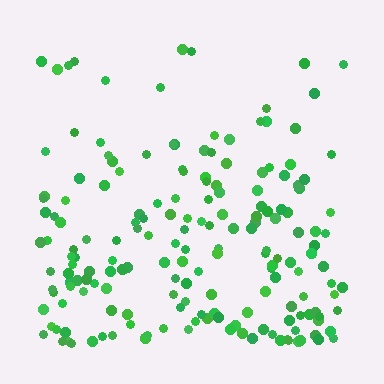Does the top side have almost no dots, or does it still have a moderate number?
Still a moderate number, just noticeably fewer than the bottom.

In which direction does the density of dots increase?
From top to bottom, with the bottom side densest.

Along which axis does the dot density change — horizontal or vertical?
Vertical.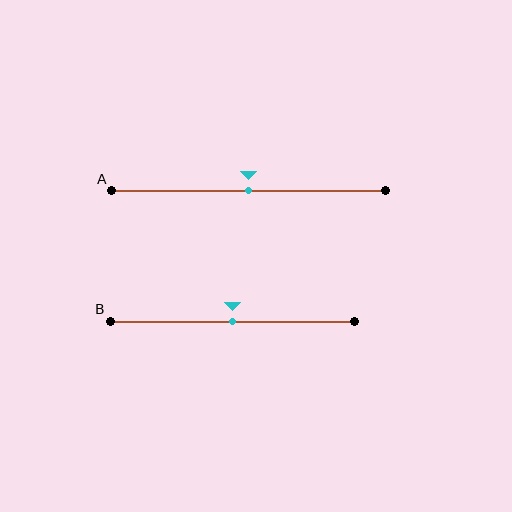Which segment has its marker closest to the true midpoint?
Segment A has its marker closest to the true midpoint.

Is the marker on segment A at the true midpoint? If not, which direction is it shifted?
Yes, the marker on segment A is at the true midpoint.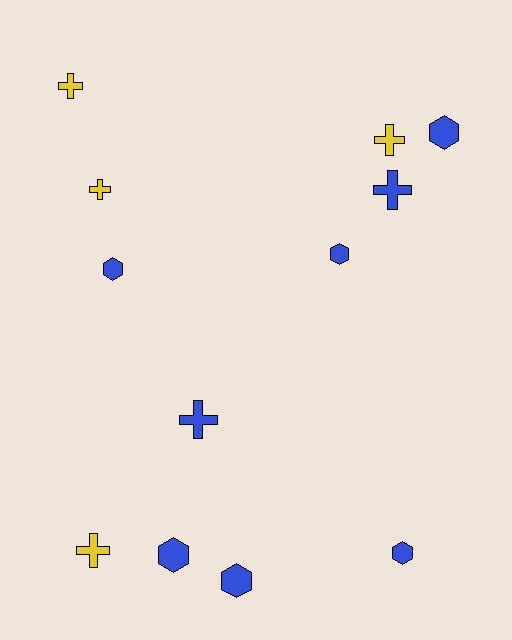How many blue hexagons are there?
There are 6 blue hexagons.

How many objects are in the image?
There are 12 objects.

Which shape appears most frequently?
Cross, with 6 objects.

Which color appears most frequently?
Blue, with 8 objects.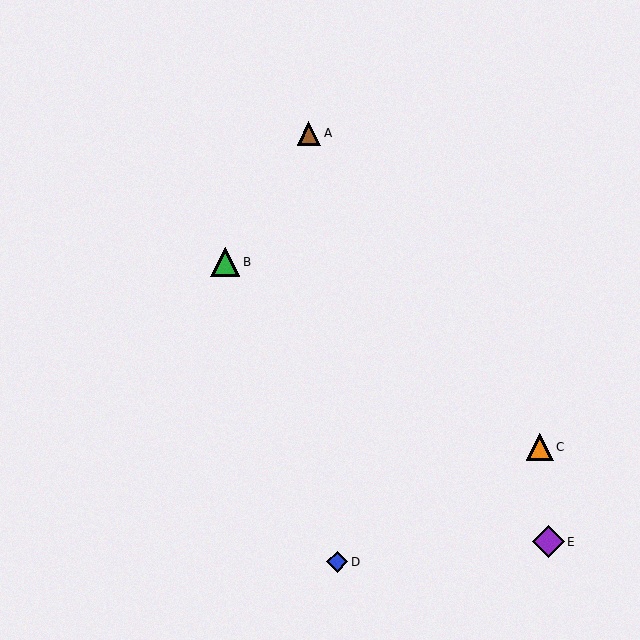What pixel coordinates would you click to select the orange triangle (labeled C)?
Click at (540, 447) to select the orange triangle C.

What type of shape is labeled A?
Shape A is a brown triangle.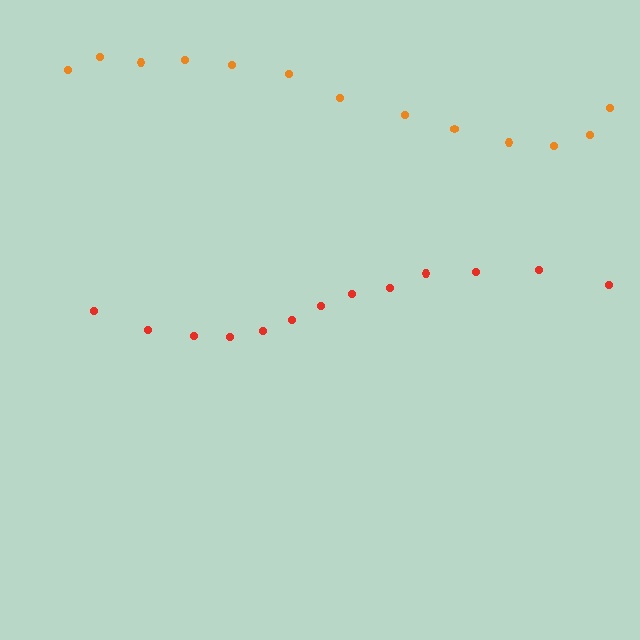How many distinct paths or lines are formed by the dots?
There are 2 distinct paths.